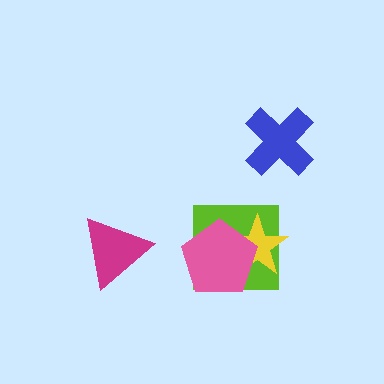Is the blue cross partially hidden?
No, no other shape covers it.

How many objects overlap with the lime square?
2 objects overlap with the lime square.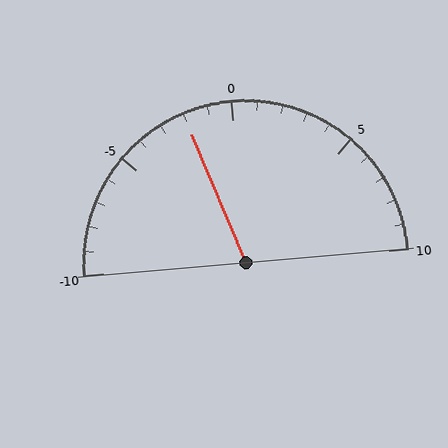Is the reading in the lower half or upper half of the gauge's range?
The reading is in the lower half of the range (-10 to 10).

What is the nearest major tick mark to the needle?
The nearest major tick mark is 0.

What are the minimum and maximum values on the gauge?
The gauge ranges from -10 to 10.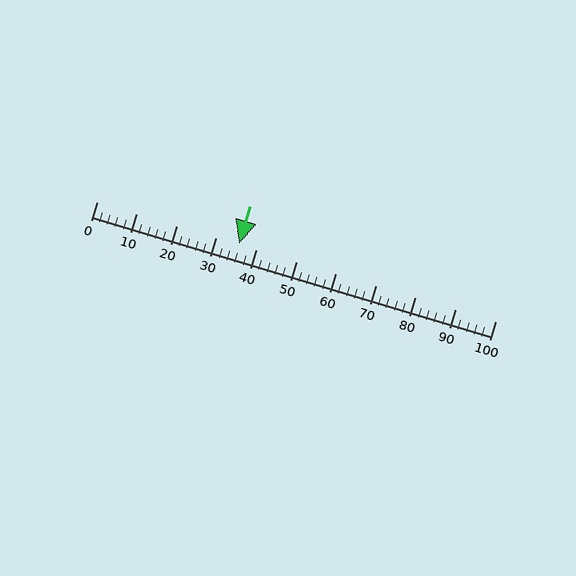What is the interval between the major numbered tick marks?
The major tick marks are spaced 10 units apart.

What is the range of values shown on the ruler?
The ruler shows values from 0 to 100.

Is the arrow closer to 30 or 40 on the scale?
The arrow is closer to 40.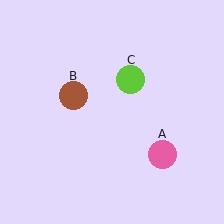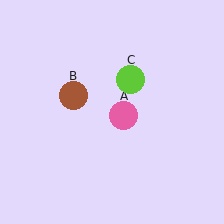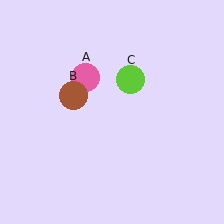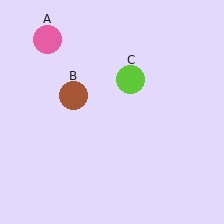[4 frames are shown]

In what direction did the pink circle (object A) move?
The pink circle (object A) moved up and to the left.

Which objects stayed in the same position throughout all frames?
Brown circle (object B) and lime circle (object C) remained stationary.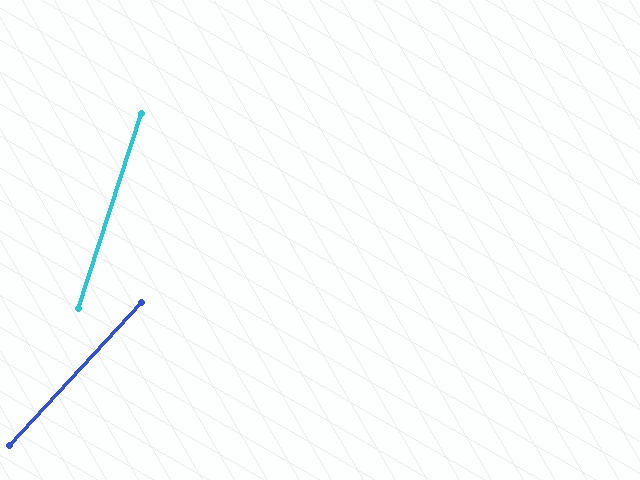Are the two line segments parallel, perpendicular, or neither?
Neither parallel nor perpendicular — they differ by about 24°.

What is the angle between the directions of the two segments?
Approximately 24 degrees.